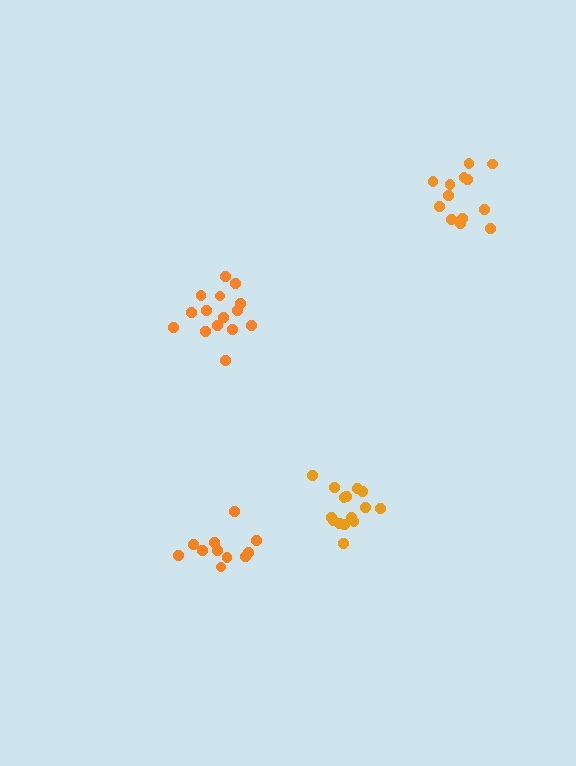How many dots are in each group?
Group 1: 11 dots, Group 2: 15 dots, Group 3: 15 dots, Group 4: 13 dots (54 total).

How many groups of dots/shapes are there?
There are 4 groups.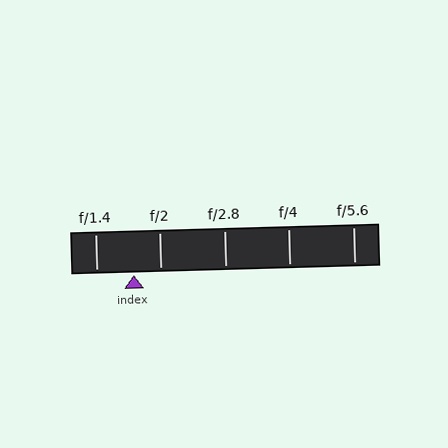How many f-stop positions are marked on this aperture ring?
There are 5 f-stop positions marked.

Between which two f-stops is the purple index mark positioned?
The index mark is between f/1.4 and f/2.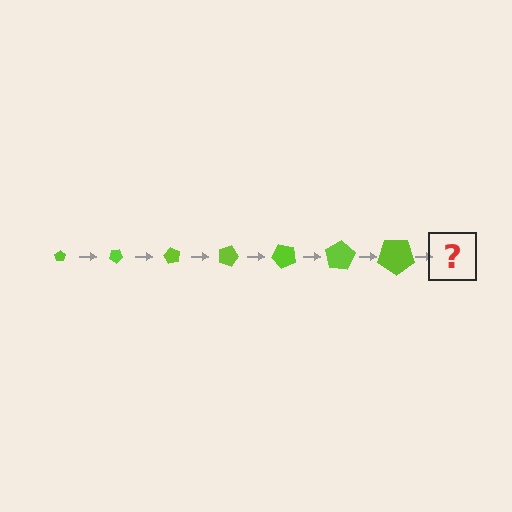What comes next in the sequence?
The next element should be a pentagon, larger than the previous one and rotated 210 degrees from the start.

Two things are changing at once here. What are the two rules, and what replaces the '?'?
The two rules are that the pentagon grows larger each step and it rotates 30 degrees each step. The '?' should be a pentagon, larger than the previous one and rotated 210 degrees from the start.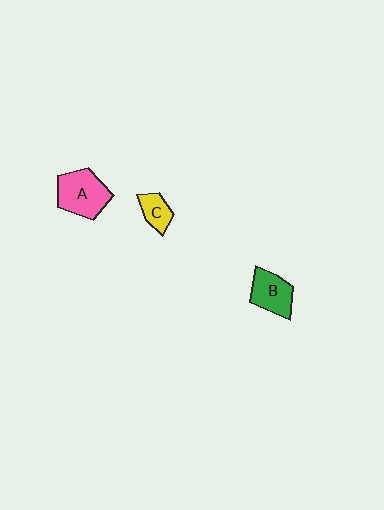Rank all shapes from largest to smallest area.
From largest to smallest: A (pink), B (green), C (yellow).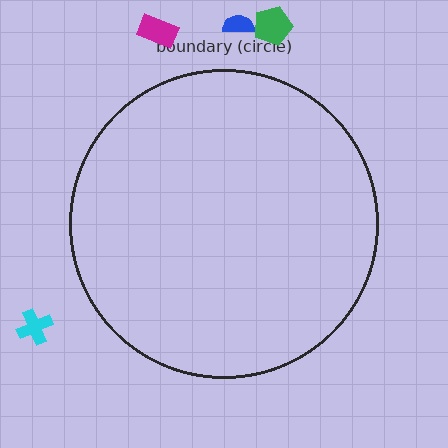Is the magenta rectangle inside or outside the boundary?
Outside.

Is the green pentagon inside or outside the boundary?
Outside.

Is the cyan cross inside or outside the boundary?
Outside.